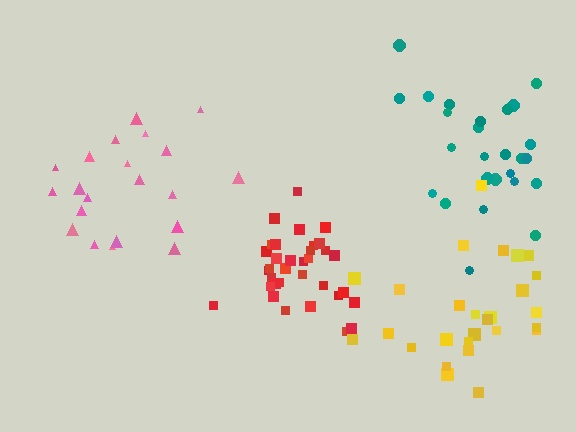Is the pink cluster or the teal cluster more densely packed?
Teal.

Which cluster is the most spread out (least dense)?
Yellow.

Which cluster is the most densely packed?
Red.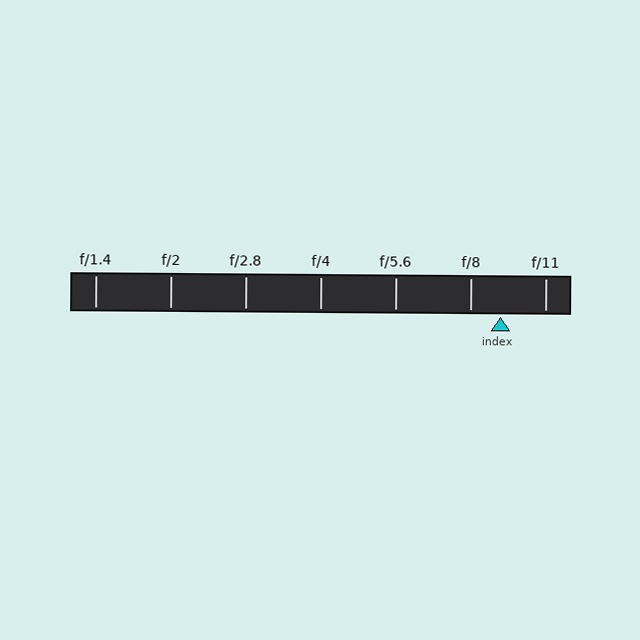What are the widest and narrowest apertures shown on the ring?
The widest aperture shown is f/1.4 and the narrowest is f/11.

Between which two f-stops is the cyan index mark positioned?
The index mark is between f/8 and f/11.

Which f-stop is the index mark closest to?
The index mark is closest to f/8.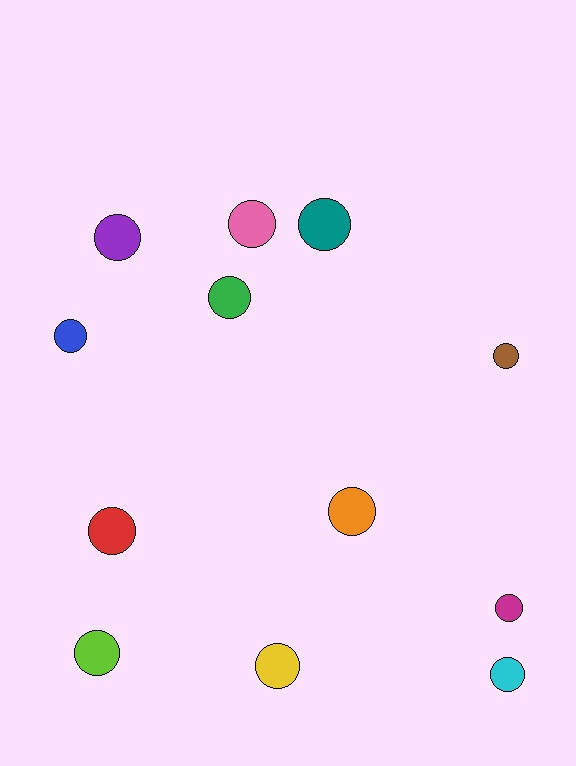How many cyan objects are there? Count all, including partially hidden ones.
There is 1 cyan object.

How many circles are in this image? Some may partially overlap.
There are 12 circles.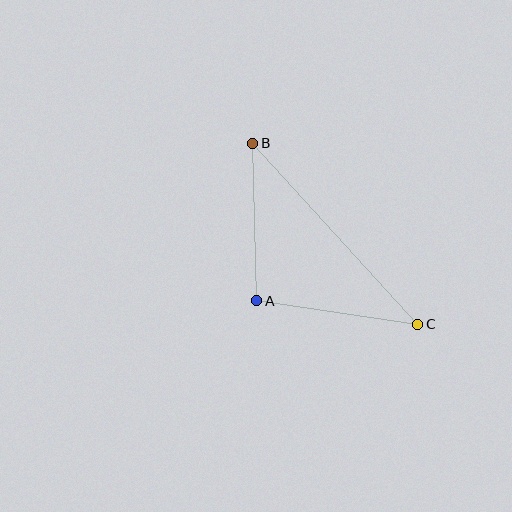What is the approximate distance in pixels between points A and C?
The distance between A and C is approximately 163 pixels.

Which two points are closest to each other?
Points A and B are closest to each other.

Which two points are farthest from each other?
Points B and C are farthest from each other.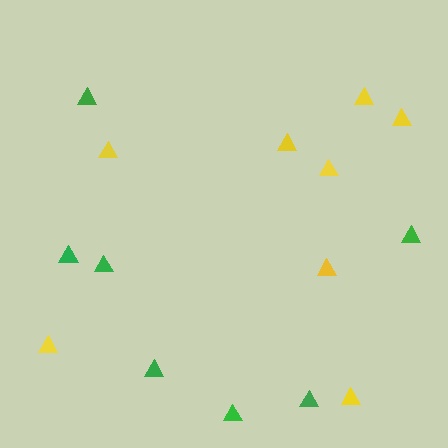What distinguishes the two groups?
There are 2 groups: one group of green triangles (7) and one group of yellow triangles (8).